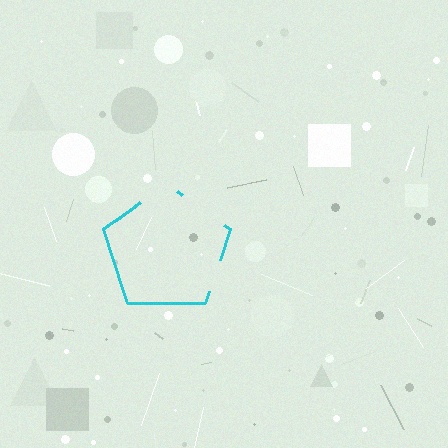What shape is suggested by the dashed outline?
The dashed outline suggests a pentagon.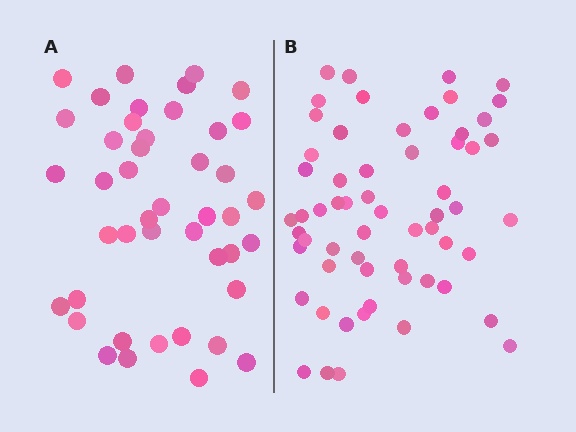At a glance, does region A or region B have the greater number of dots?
Region B (the right region) has more dots.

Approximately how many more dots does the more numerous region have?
Region B has approximately 15 more dots than region A.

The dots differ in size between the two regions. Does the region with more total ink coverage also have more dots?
No. Region A has more total ink coverage because its dots are larger, but region B actually contains more individual dots. Total area can be misleading — the number of items is what matters here.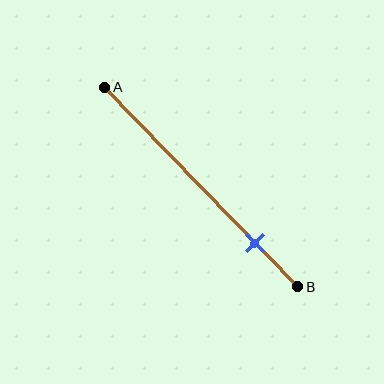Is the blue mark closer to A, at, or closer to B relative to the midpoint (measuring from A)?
The blue mark is closer to point B than the midpoint of segment AB.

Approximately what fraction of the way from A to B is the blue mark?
The blue mark is approximately 80% of the way from A to B.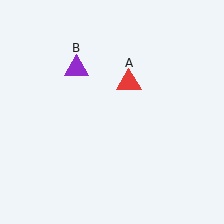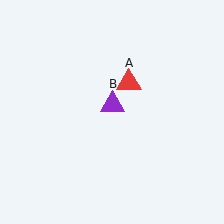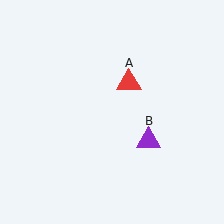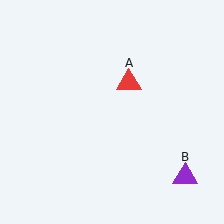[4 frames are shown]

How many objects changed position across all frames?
1 object changed position: purple triangle (object B).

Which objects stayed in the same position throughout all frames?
Red triangle (object A) remained stationary.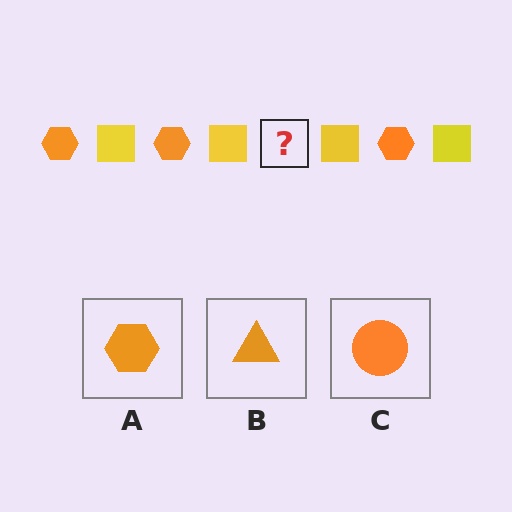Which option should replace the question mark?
Option A.